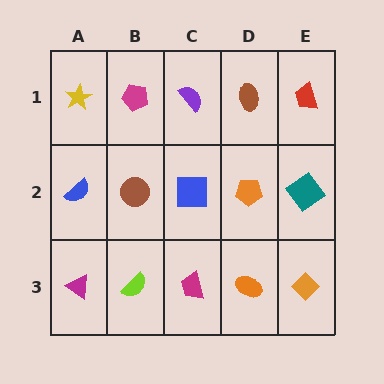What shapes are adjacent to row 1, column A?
A blue semicircle (row 2, column A), a magenta pentagon (row 1, column B).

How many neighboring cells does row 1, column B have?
3.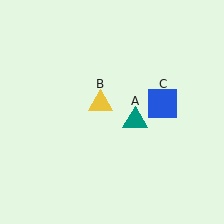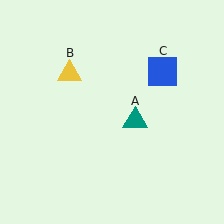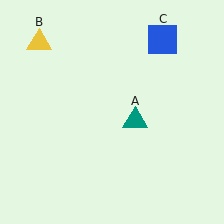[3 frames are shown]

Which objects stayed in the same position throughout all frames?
Teal triangle (object A) remained stationary.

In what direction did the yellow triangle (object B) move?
The yellow triangle (object B) moved up and to the left.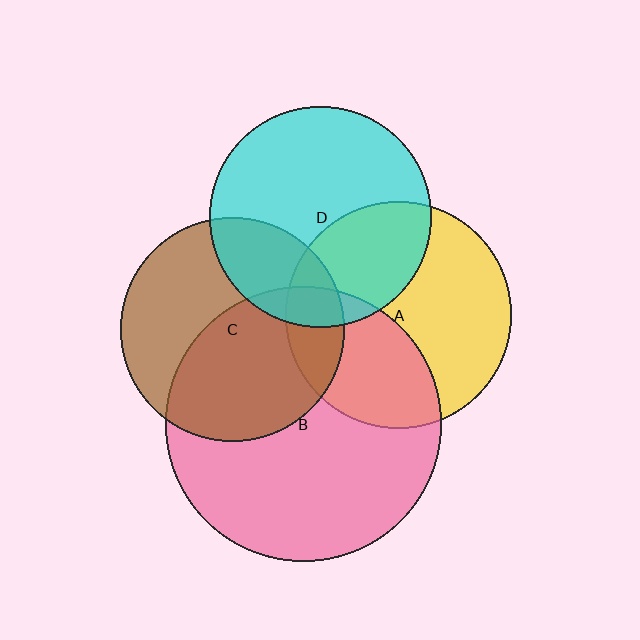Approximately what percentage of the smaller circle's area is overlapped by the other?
Approximately 35%.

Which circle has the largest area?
Circle B (pink).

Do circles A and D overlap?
Yes.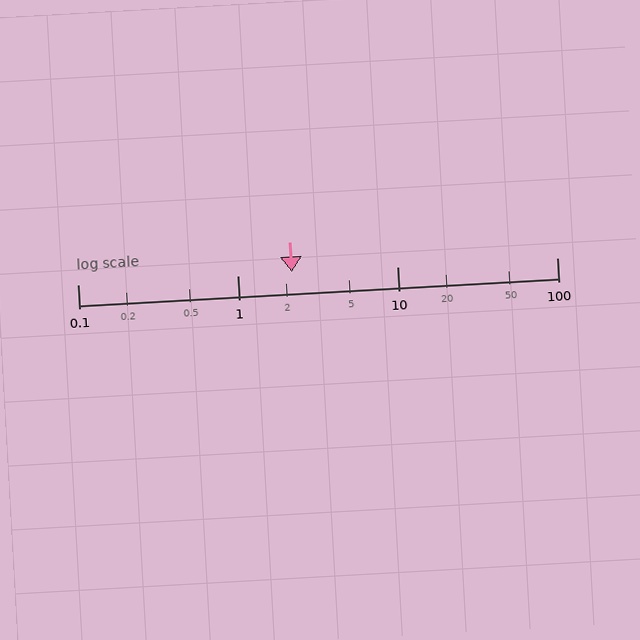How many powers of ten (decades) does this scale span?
The scale spans 3 decades, from 0.1 to 100.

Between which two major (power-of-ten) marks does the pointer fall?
The pointer is between 1 and 10.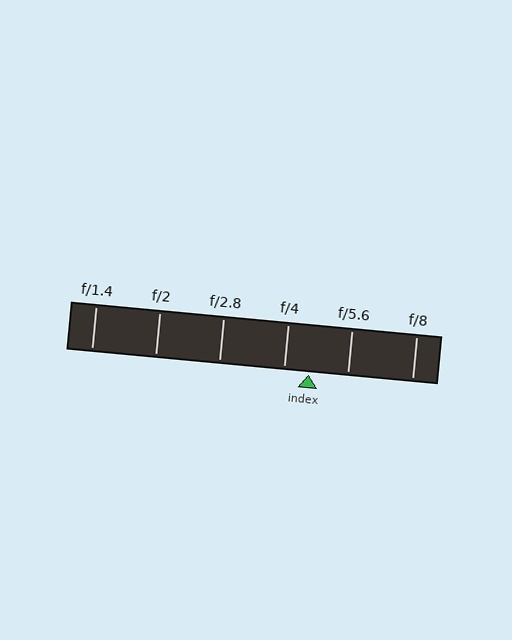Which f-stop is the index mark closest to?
The index mark is closest to f/4.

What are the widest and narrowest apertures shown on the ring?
The widest aperture shown is f/1.4 and the narrowest is f/8.